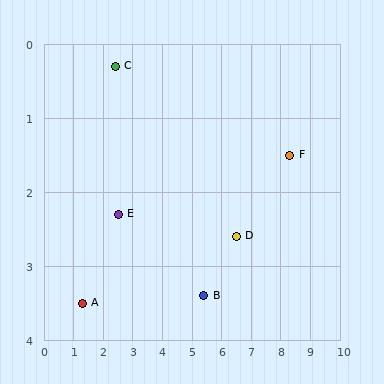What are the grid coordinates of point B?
Point B is at approximately (5.4, 3.4).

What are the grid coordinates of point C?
Point C is at approximately (2.4, 0.3).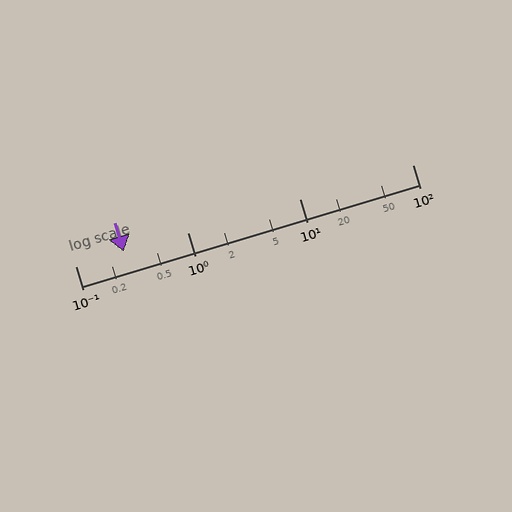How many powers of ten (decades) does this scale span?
The scale spans 3 decades, from 0.1 to 100.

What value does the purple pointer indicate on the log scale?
The pointer indicates approximately 0.27.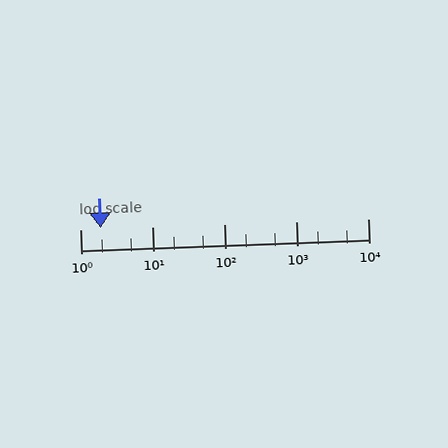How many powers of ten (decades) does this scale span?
The scale spans 4 decades, from 1 to 10000.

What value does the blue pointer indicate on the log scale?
The pointer indicates approximately 1.9.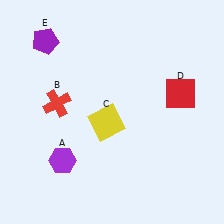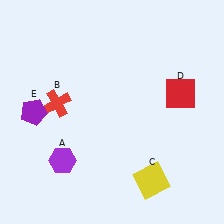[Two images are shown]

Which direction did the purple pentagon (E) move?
The purple pentagon (E) moved down.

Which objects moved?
The objects that moved are: the yellow square (C), the purple pentagon (E).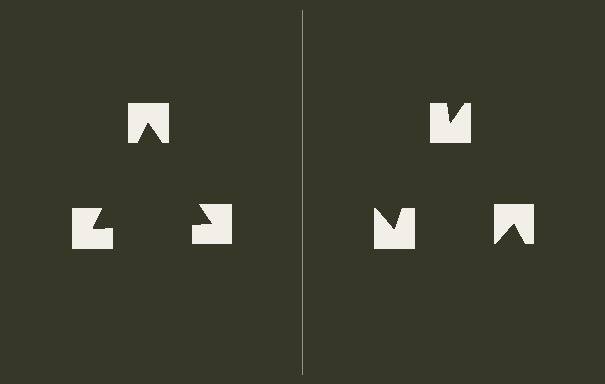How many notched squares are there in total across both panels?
6 — 3 on each side.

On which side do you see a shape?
An illusory triangle appears on the left side. On the right side the wedge cuts are rotated, so no coherent shape forms.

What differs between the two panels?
The notched squares are positioned identically on both sides; only the wedge orientations differ. On the left they align to a triangle; on the right they are misaligned.